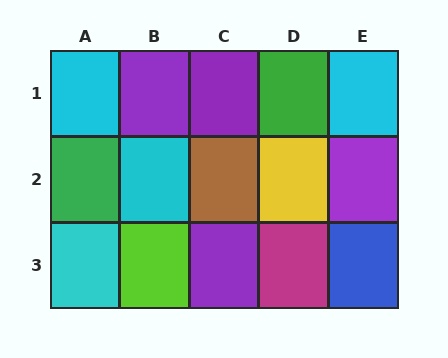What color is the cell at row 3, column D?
Magenta.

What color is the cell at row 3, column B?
Lime.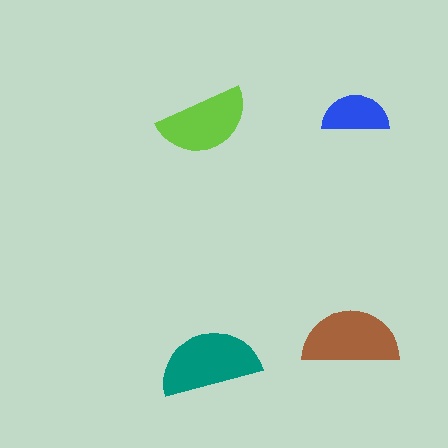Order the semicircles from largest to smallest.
the teal one, the brown one, the lime one, the blue one.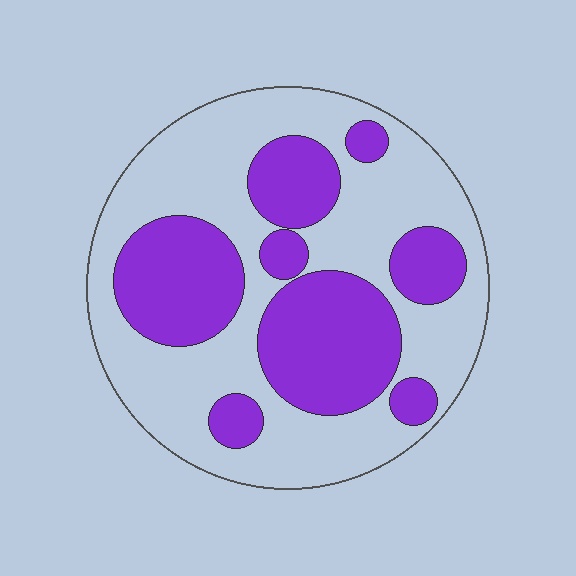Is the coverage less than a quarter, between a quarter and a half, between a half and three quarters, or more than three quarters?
Between a quarter and a half.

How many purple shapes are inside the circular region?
8.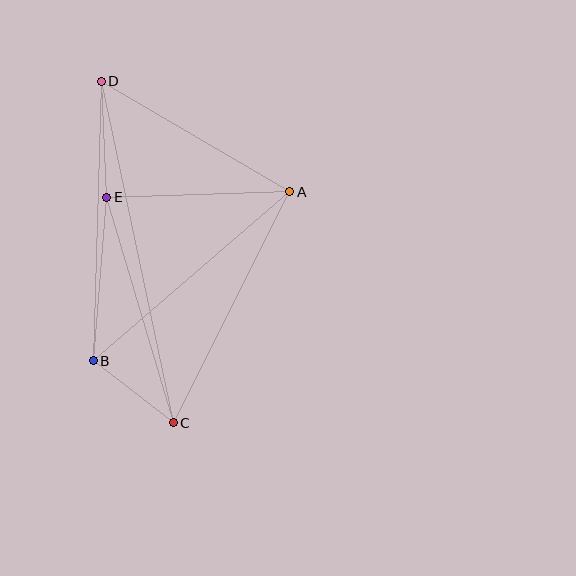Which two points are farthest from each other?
Points C and D are farthest from each other.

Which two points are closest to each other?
Points B and C are closest to each other.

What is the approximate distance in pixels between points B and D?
The distance between B and D is approximately 280 pixels.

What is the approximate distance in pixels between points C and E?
The distance between C and E is approximately 235 pixels.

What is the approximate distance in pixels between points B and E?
The distance between B and E is approximately 164 pixels.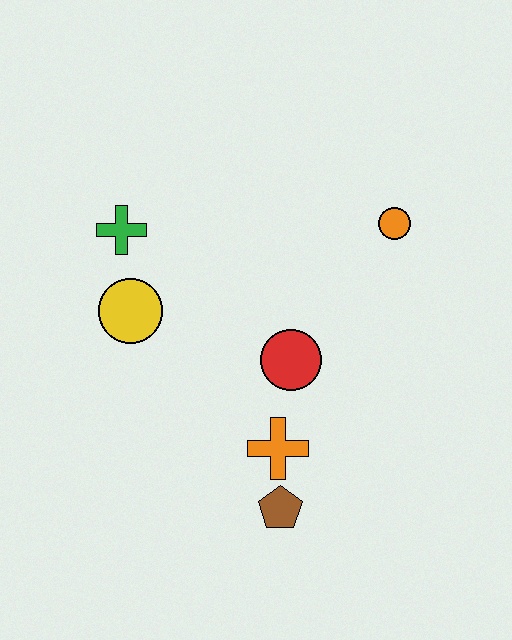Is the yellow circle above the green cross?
No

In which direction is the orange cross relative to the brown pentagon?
The orange cross is above the brown pentagon.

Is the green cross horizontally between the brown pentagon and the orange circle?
No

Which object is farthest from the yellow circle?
The orange circle is farthest from the yellow circle.